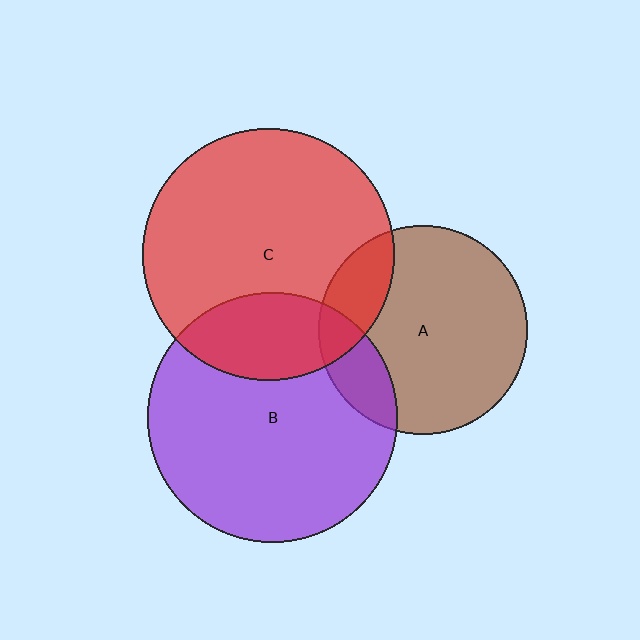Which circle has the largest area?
Circle C (red).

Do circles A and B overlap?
Yes.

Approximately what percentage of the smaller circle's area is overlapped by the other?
Approximately 15%.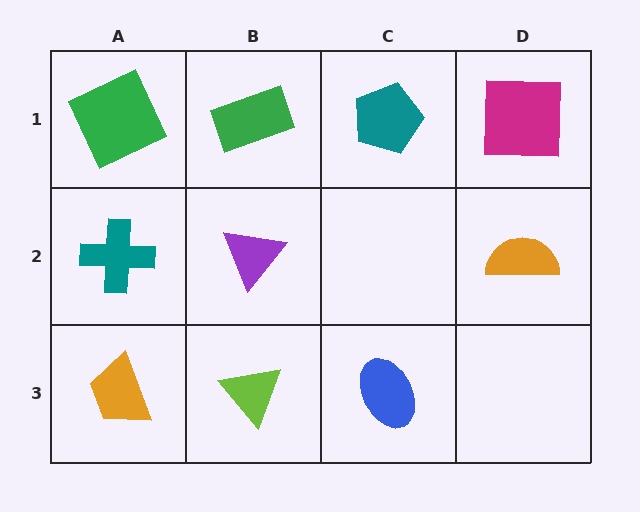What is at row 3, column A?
An orange trapezoid.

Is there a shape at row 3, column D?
No, that cell is empty.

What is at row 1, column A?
A green square.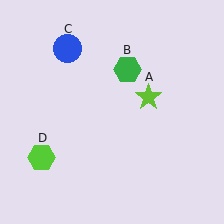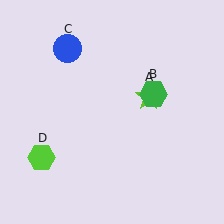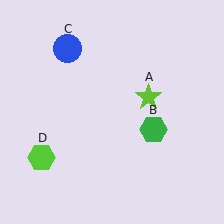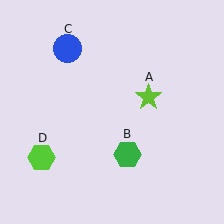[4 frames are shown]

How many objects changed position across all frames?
1 object changed position: green hexagon (object B).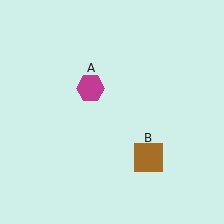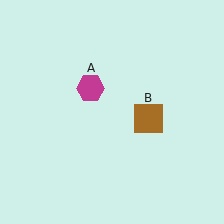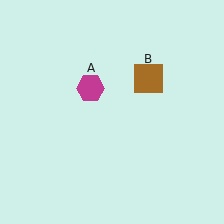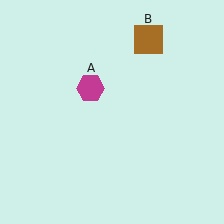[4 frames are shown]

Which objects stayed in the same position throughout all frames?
Magenta hexagon (object A) remained stationary.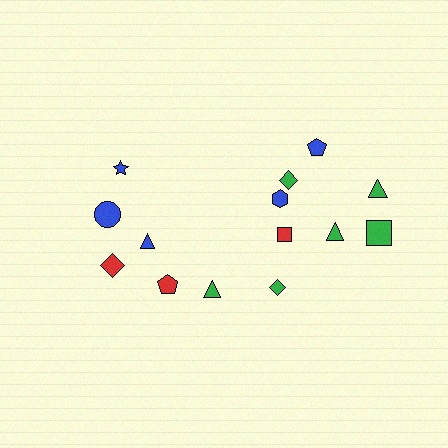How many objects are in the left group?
There are 6 objects.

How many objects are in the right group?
There are 8 objects.